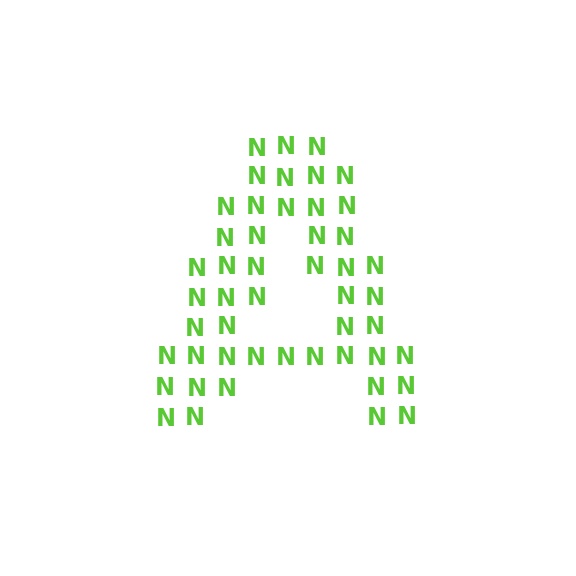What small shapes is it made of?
It is made of small letter N's.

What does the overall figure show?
The overall figure shows the letter A.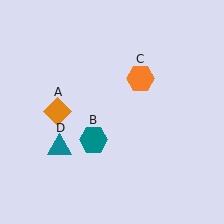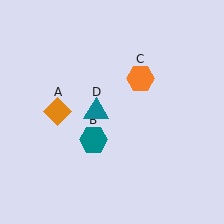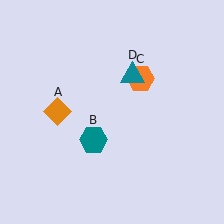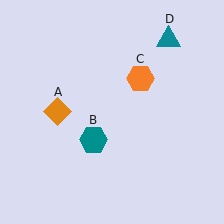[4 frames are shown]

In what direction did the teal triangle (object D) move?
The teal triangle (object D) moved up and to the right.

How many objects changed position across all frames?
1 object changed position: teal triangle (object D).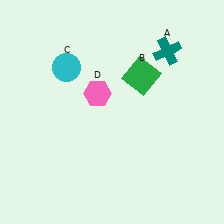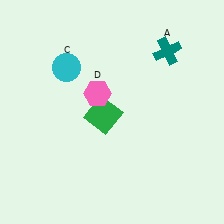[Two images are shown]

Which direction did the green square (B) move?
The green square (B) moved down.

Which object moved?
The green square (B) moved down.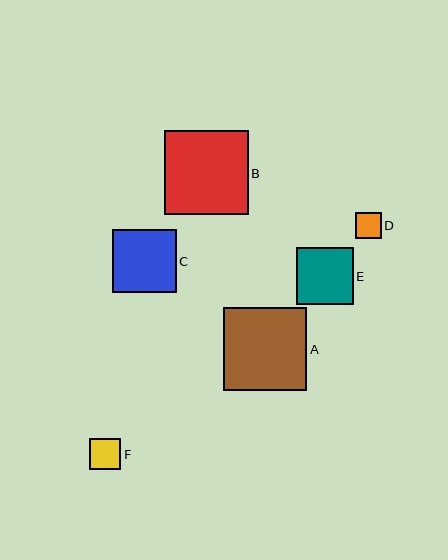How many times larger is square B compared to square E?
Square B is approximately 1.5 times the size of square E.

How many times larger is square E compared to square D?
Square E is approximately 2.3 times the size of square D.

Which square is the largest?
Square B is the largest with a size of approximately 84 pixels.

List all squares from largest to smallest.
From largest to smallest: B, A, C, E, F, D.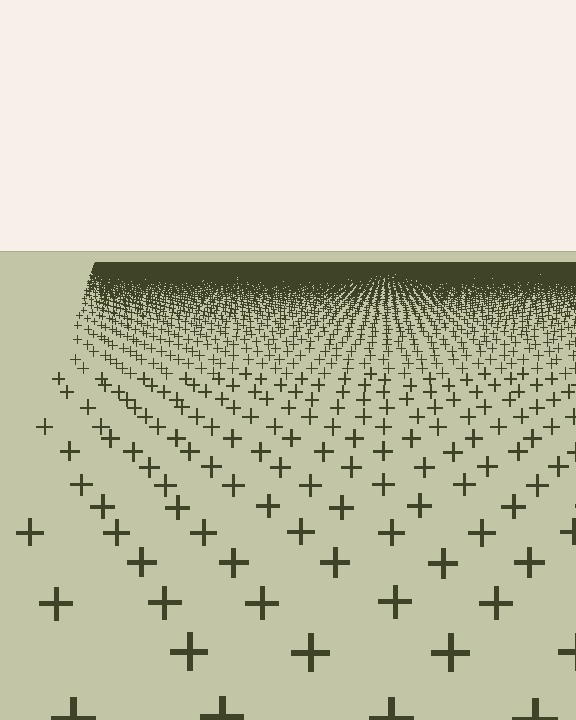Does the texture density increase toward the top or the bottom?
Density increases toward the top.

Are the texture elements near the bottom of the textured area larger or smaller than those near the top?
Larger. Near the bottom, elements are closer to the viewer and appear at a bigger on-screen size.